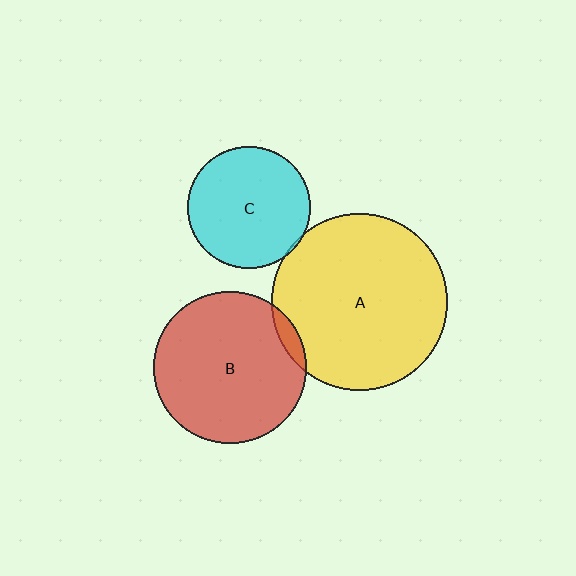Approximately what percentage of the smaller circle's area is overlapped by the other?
Approximately 5%.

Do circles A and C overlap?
Yes.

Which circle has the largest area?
Circle A (yellow).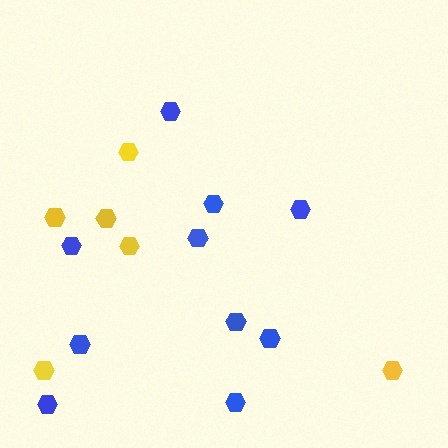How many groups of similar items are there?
There are 2 groups: one group of yellow hexagons (6) and one group of blue hexagons (10).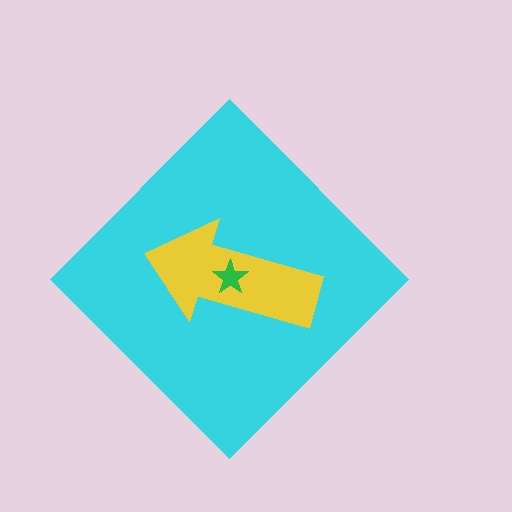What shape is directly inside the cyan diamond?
The yellow arrow.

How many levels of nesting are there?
3.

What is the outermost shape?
The cyan diamond.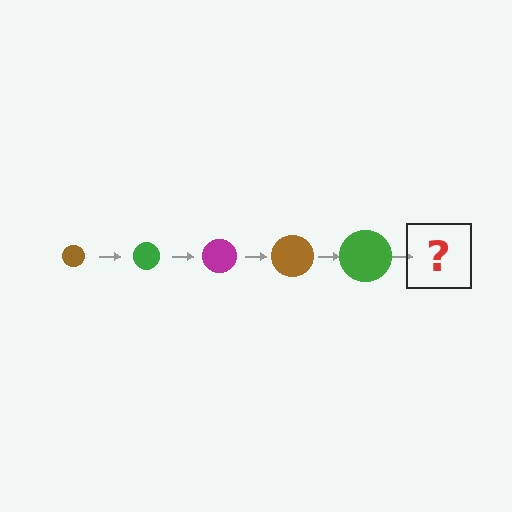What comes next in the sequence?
The next element should be a magenta circle, larger than the previous one.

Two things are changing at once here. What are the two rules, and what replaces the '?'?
The two rules are that the circle grows larger each step and the color cycles through brown, green, and magenta. The '?' should be a magenta circle, larger than the previous one.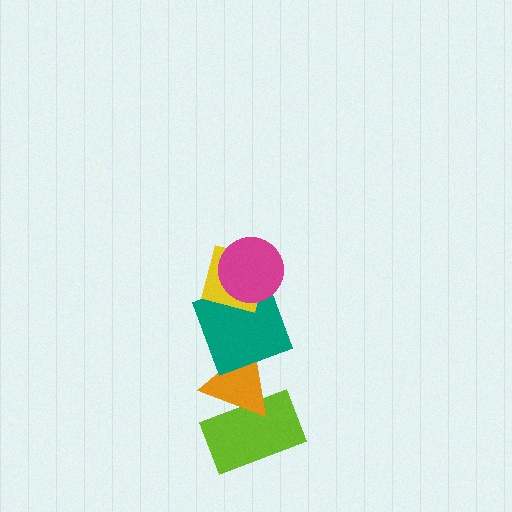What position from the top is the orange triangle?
The orange triangle is 4th from the top.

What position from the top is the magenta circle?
The magenta circle is 1st from the top.